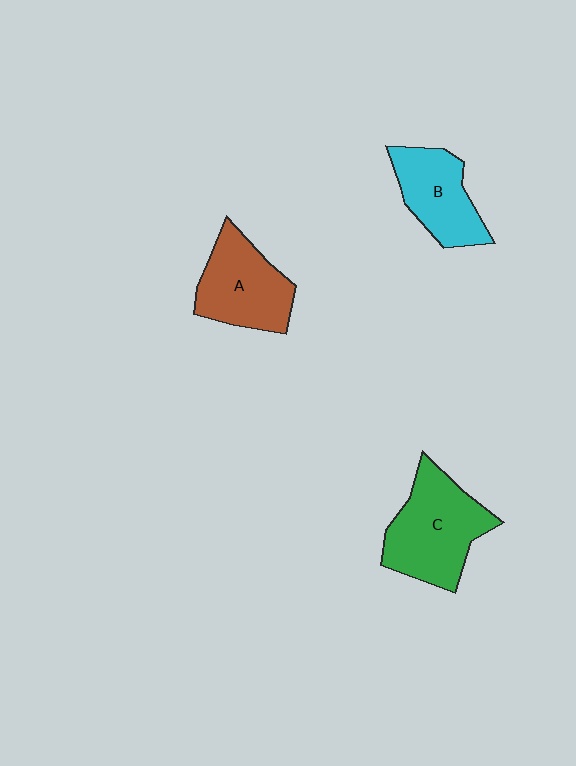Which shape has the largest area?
Shape C (green).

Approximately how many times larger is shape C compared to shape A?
Approximately 1.2 times.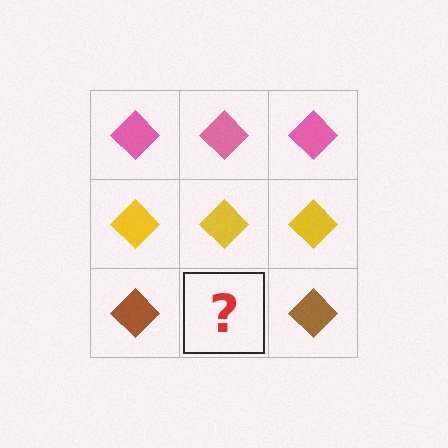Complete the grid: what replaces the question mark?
The question mark should be replaced with a brown diamond.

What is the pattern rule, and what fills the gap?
The rule is that each row has a consistent color. The gap should be filled with a brown diamond.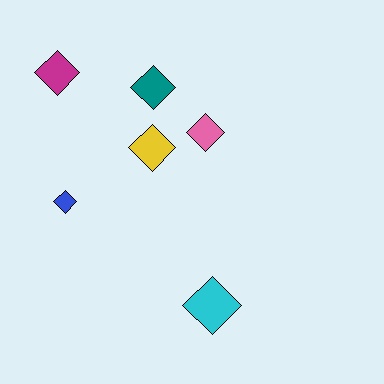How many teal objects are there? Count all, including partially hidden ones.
There is 1 teal object.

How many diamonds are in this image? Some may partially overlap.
There are 6 diamonds.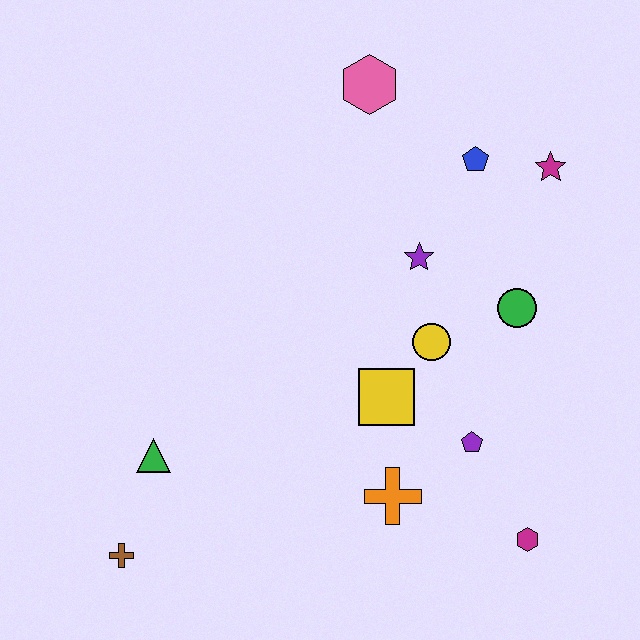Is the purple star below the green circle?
No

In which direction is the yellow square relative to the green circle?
The yellow square is to the left of the green circle.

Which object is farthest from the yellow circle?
The brown cross is farthest from the yellow circle.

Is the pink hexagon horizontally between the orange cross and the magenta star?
No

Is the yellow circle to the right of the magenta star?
No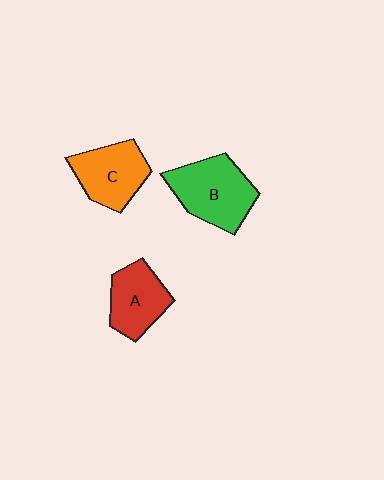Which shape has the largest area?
Shape B (green).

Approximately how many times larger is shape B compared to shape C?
Approximately 1.2 times.